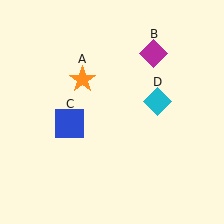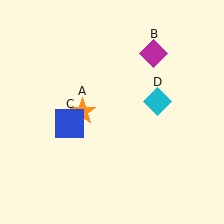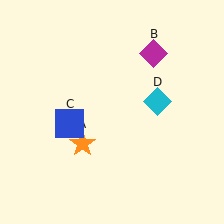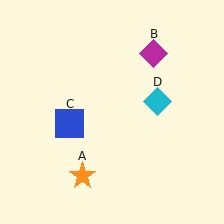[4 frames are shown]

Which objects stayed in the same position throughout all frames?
Magenta diamond (object B) and blue square (object C) and cyan diamond (object D) remained stationary.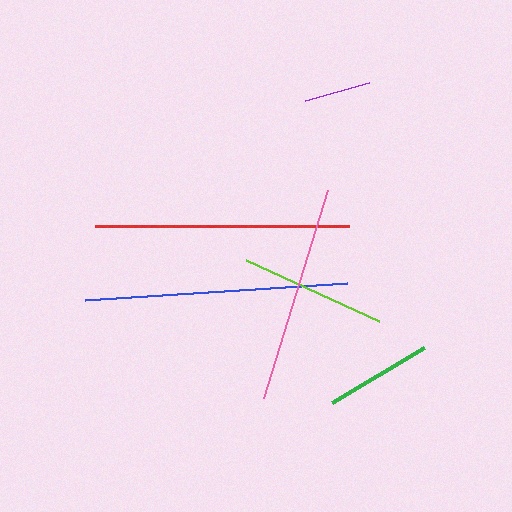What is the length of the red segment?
The red segment is approximately 253 pixels long.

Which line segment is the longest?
The blue line is the longest at approximately 263 pixels.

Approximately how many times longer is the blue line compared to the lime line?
The blue line is approximately 1.8 times the length of the lime line.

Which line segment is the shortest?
The purple line is the shortest at approximately 67 pixels.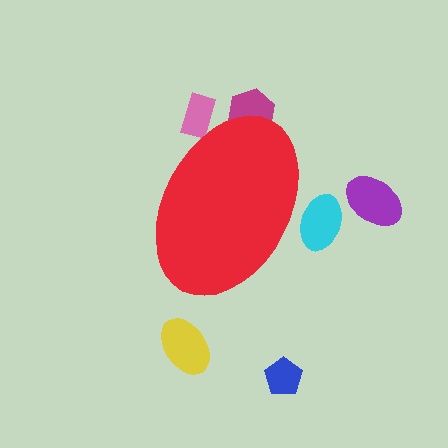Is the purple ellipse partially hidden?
No, the purple ellipse is fully visible.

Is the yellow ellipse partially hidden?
No, the yellow ellipse is fully visible.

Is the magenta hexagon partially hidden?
Yes, the magenta hexagon is partially hidden behind the red ellipse.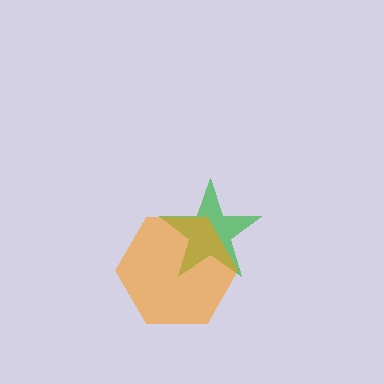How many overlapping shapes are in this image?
There are 2 overlapping shapes in the image.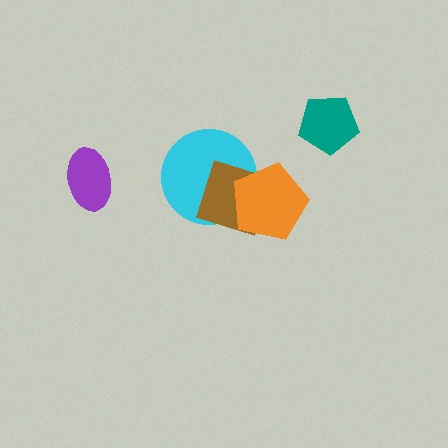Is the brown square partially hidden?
Yes, it is partially covered by another shape.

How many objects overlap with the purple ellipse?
0 objects overlap with the purple ellipse.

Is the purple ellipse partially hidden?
No, no other shape covers it.